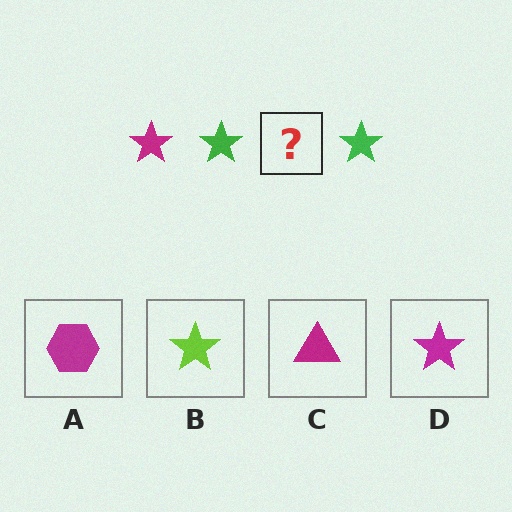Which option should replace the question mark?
Option D.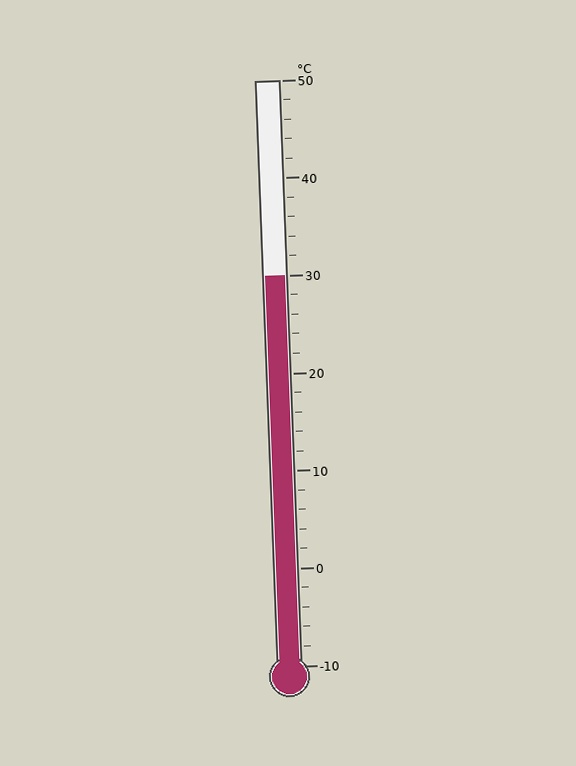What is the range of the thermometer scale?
The thermometer scale ranges from -10°C to 50°C.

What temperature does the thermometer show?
The thermometer shows approximately 30°C.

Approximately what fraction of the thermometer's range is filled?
The thermometer is filled to approximately 65% of its range.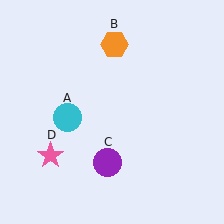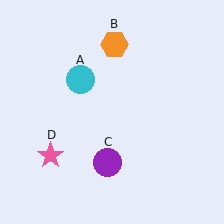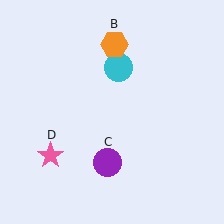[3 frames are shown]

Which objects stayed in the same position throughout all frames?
Orange hexagon (object B) and purple circle (object C) and pink star (object D) remained stationary.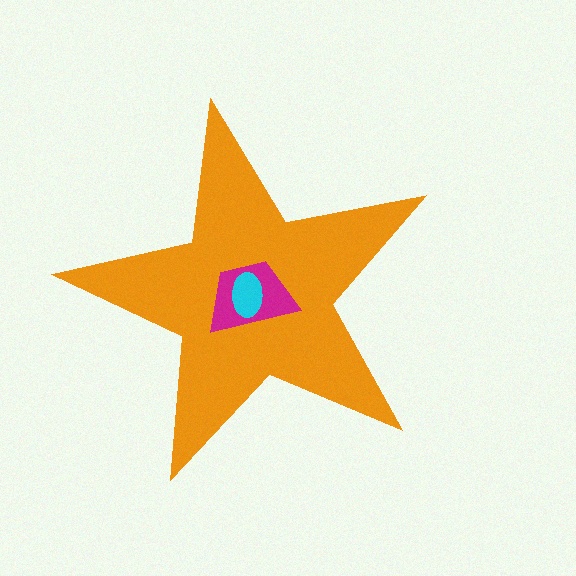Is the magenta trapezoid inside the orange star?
Yes.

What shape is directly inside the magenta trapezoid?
The cyan ellipse.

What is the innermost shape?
The cyan ellipse.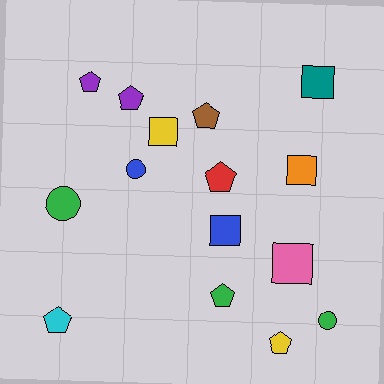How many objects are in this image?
There are 15 objects.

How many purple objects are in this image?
There are 2 purple objects.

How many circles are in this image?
There are 3 circles.